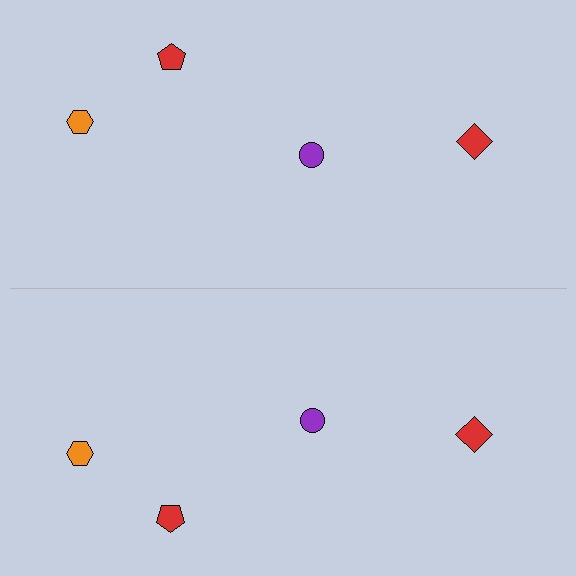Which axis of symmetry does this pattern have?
The pattern has a horizontal axis of symmetry running through the center of the image.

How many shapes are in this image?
There are 8 shapes in this image.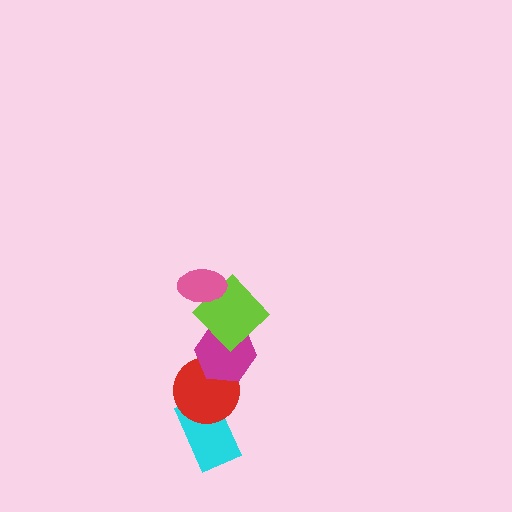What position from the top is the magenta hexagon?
The magenta hexagon is 3rd from the top.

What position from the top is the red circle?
The red circle is 4th from the top.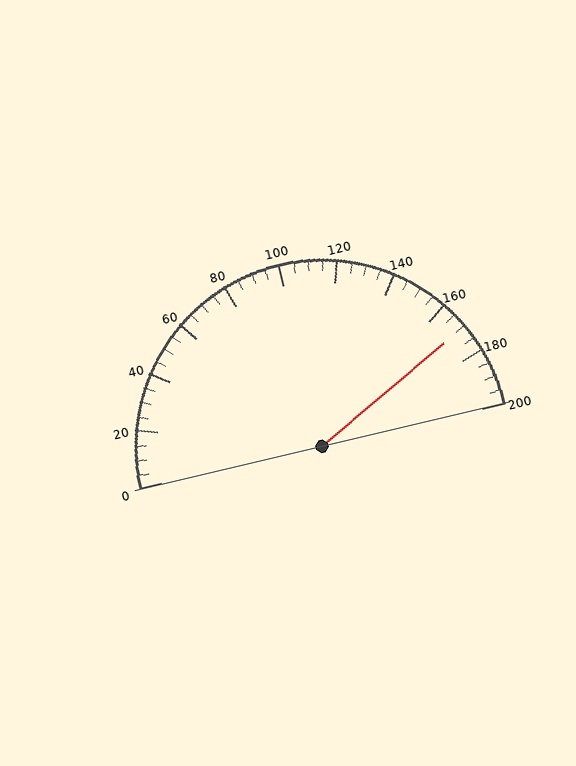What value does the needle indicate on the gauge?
The needle indicates approximately 170.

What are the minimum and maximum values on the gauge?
The gauge ranges from 0 to 200.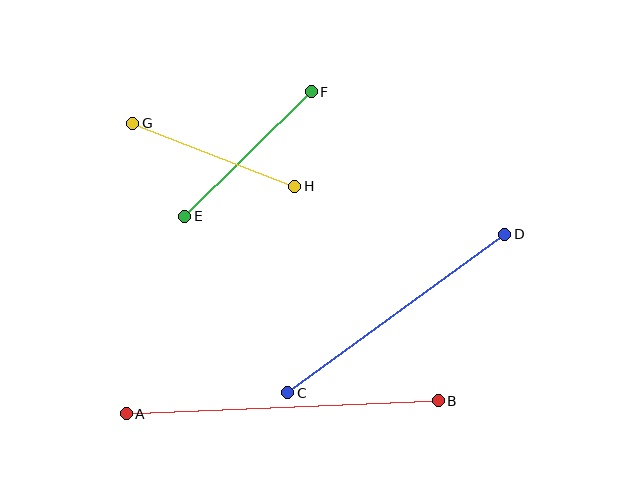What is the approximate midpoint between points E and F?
The midpoint is at approximately (248, 154) pixels.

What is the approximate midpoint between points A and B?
The midpoint is at approximately (282, 407) pixels.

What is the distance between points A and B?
The distance is approximately 312 pixels.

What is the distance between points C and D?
The distance is approximately 269 pixels.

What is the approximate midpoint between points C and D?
The midpoint is at approximately (396, 313) pixels.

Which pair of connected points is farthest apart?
Points A and B are farthest apart.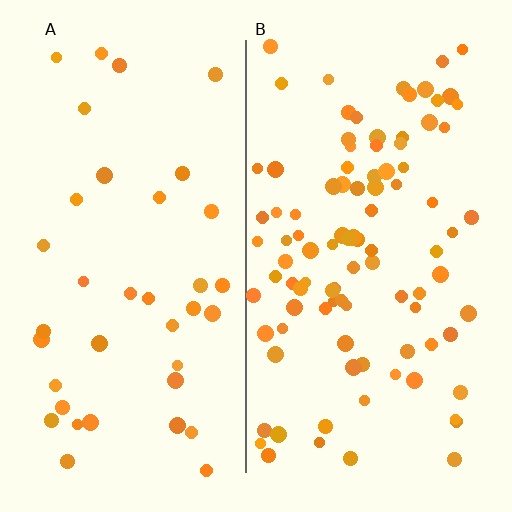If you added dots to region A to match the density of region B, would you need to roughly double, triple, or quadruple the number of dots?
Approximately double.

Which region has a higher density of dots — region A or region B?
B (the right).